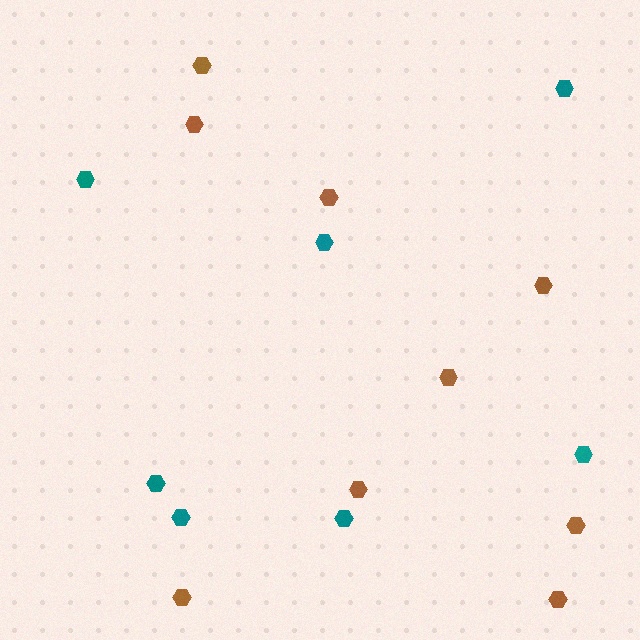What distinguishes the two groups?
There are 2 groups: one group of brown hexagons (9) and one group of teal hexagons (7).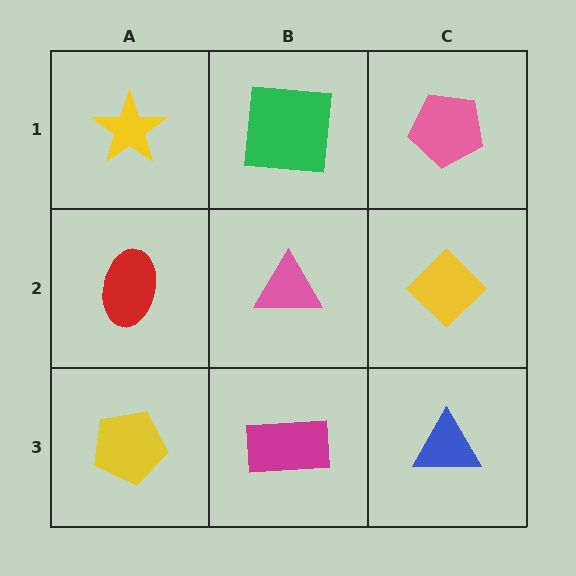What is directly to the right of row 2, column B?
A yellow diamond.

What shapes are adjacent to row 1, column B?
A pink triangle (row 2, column B), a yellow star (row 1, column A), a pink pentagon (row 1, column C).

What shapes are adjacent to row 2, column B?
A green square (row 1, column B), a magenta rectangle (row 3, column B), a red ellipse (row 2, column A), a yellow diamond (row 2, column C).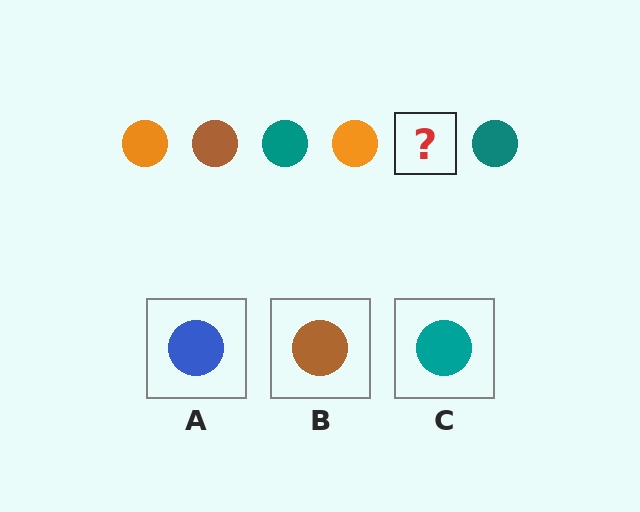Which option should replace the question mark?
Option B.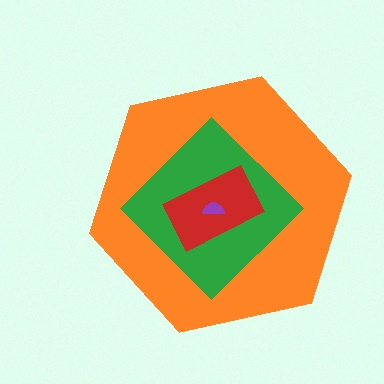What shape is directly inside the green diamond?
The red rectangle.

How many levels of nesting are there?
4.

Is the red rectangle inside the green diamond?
Yes.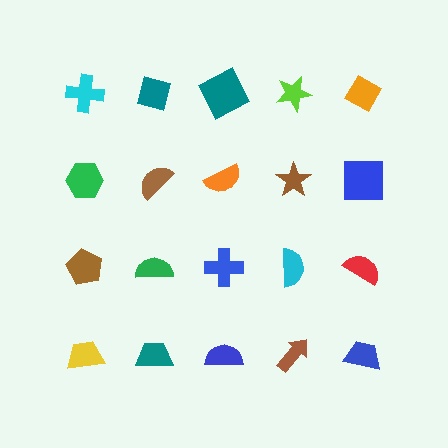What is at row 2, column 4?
A brown star.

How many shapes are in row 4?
5 shapes.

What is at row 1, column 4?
A lime star.